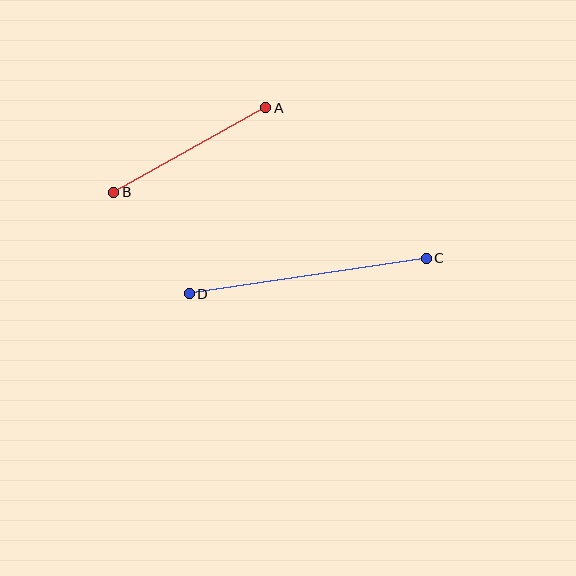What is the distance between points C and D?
The distance is approximately 240 pixels.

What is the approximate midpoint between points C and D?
The midpoint is at approximately (308, 276) pixels.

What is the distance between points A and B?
The distance is approximately 174 pixels.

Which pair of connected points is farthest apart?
Points C and D are farthest apart.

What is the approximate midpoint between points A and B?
The midpoint is at approximately (190, 150) pixels.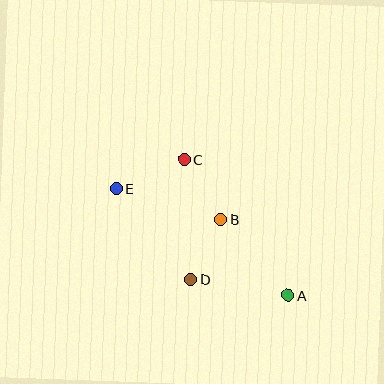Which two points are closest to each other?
Points B and D are closest to each other.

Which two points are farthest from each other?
Points A and E are farthest from each other.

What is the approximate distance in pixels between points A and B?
The distance between A and B is approximately 102 pixels.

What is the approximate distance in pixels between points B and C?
The distance between B and C is approximately 70 pixels.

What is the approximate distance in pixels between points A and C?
The distance between A and C is approximately 171 pixels.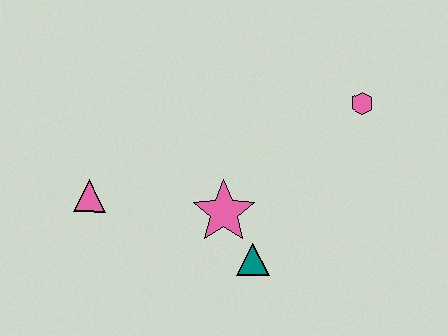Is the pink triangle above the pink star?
Yes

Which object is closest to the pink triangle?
The pink star is closest to the pink triangle.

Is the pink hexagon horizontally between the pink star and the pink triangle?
No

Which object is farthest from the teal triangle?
The pink hexagon is farthest from the teal triangle.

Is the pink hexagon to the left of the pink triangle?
No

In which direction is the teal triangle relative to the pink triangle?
The teal triangle is to the right of the pink triangle.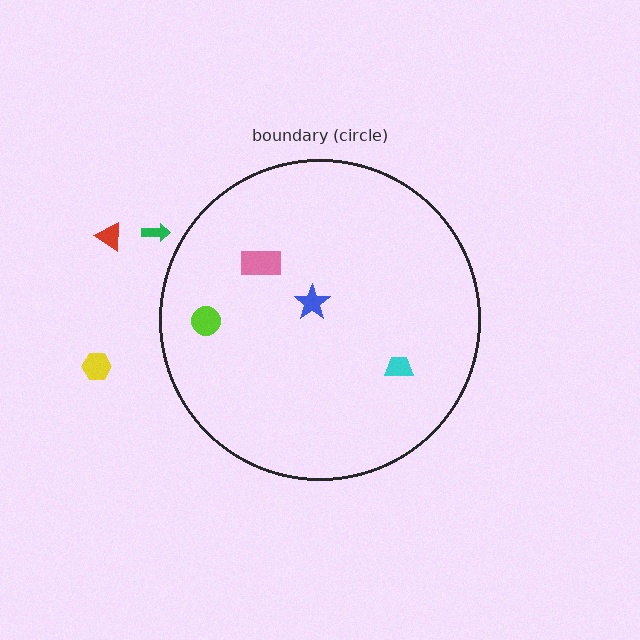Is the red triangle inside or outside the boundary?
Outside.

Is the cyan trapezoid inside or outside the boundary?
Inside.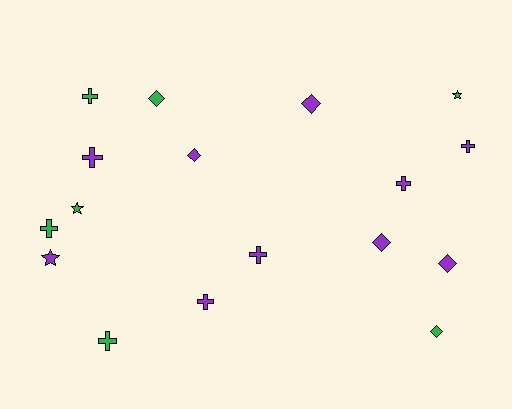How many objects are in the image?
There are 17 objects.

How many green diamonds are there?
There are 2 green diamonds.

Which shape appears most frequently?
Cross, with 8 objects.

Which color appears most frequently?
Purple, with 10 objects.